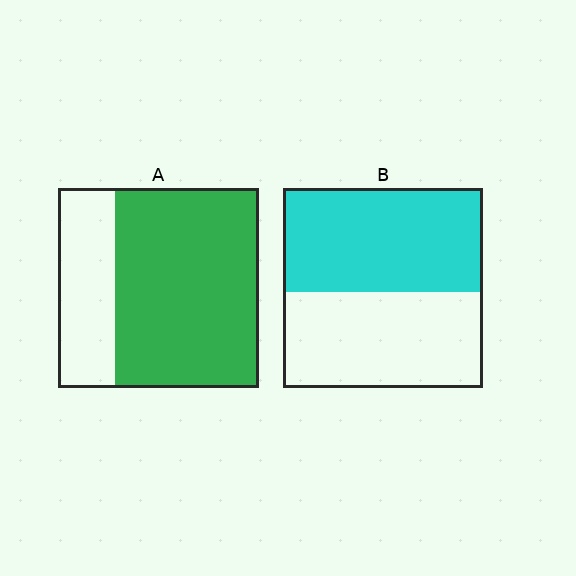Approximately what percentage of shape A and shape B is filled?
A is approximately 70% and B is approximately 50%.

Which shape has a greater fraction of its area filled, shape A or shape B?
Shape A.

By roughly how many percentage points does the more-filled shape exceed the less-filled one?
By roughly 20 percentage points (A over B).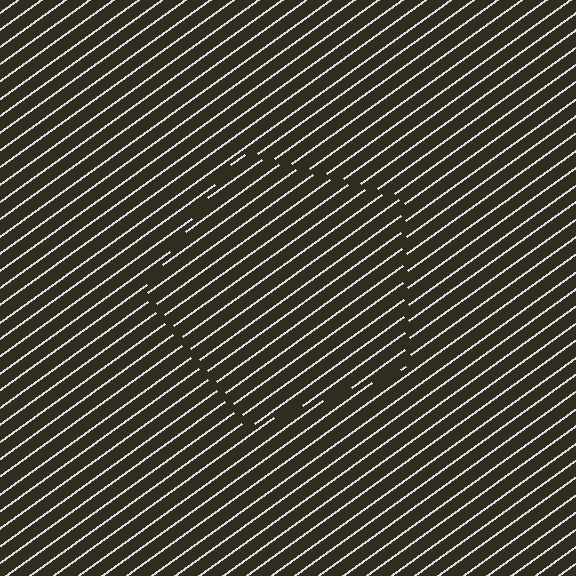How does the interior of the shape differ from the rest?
The interior of the shape contains the same grating, shifted by half a period — the contour is defined by the phase discontinuity where line-ends from the inner and outer gratings abut.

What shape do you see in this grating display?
An illusory pentagon. The interior of the shape contains the same grating, shifted by half a period — the contour is defined by the phase discontinuity where line-ends from the inner and outer gratings abut.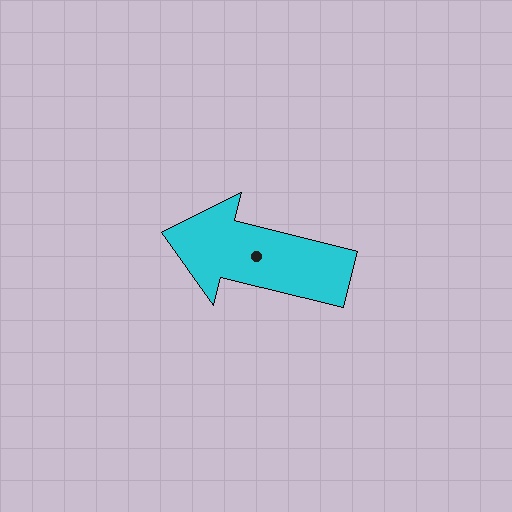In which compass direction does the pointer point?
West.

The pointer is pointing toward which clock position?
Roughly 9 o'clock.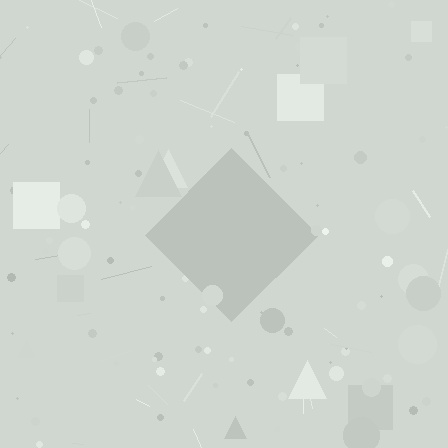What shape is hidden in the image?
A diamond is hidden in the image.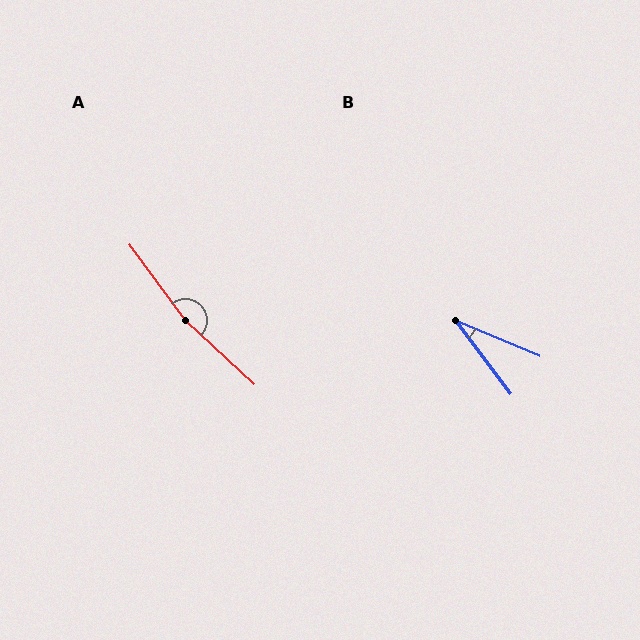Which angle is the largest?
A, at approximately 169 degrees.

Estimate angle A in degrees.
Approximately 169 degrees.